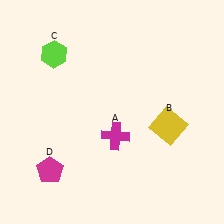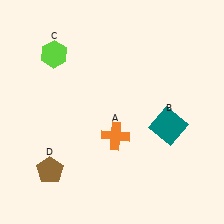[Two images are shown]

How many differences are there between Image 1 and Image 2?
There are 3 differences between the two images.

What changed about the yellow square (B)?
In Image 1, B is yellow. In Image 2, it changed to teal.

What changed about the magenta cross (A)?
In Image 1, A is magenta. In Image 2, it changed to orange.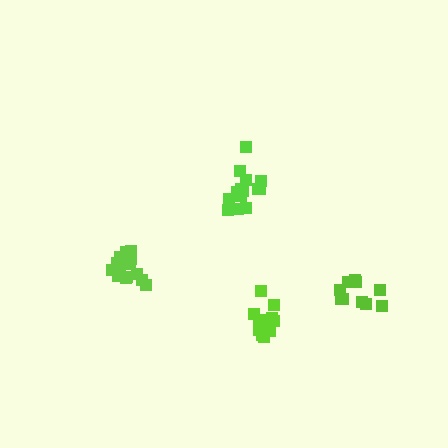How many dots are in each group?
Group 1: 14 dots, Group 2: 10 dots, Group 3: 13 dots, Group 4: 16 dots (53 total).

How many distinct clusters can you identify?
There are 4 distinct clusters.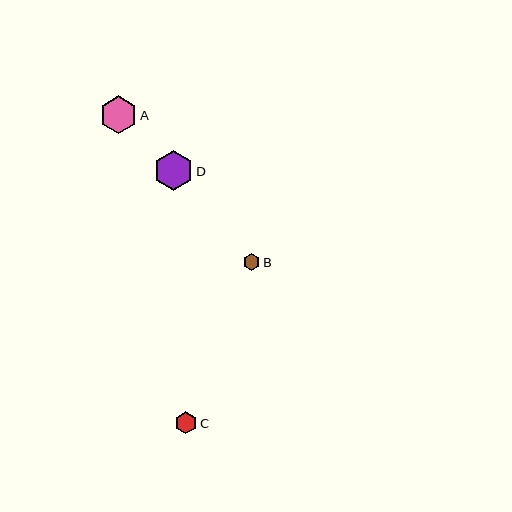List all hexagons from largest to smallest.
From largest to smallest: D, A, C, B.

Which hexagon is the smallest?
Hexagon B is the smallest with a size of approximately 17 pixels.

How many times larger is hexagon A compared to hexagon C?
Hexagon A is approximately 1.7 times the size of hexagon C.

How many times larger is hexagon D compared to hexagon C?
Hexagon D is approximately 1.8 times the size of hexagon C.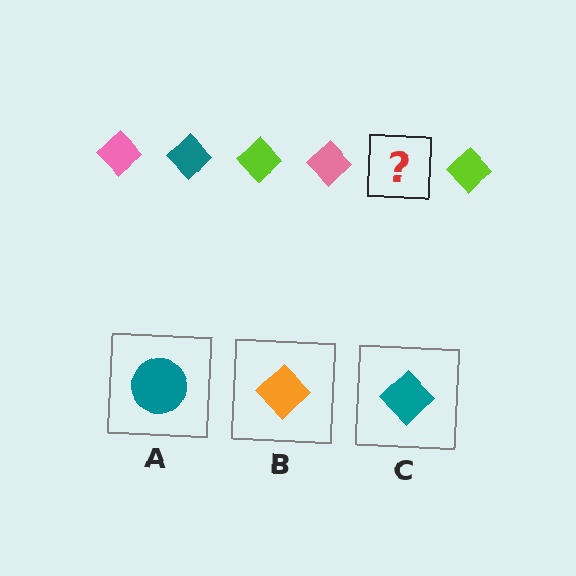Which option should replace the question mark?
Option C.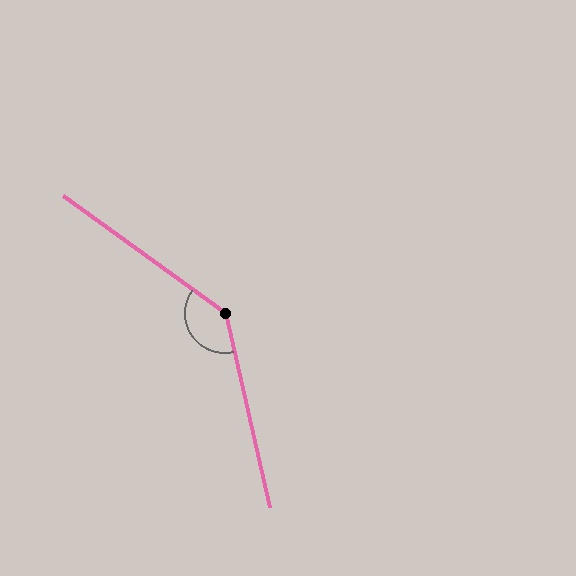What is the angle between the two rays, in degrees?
Approximately 139 degrees.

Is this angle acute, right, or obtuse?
It is obtuse.